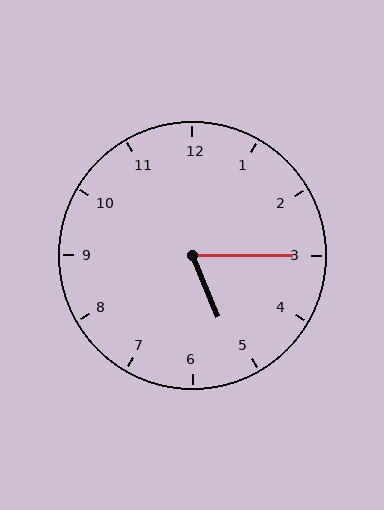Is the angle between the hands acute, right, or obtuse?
It is acute.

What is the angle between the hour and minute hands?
Approximately 68 degrees.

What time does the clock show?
5:15.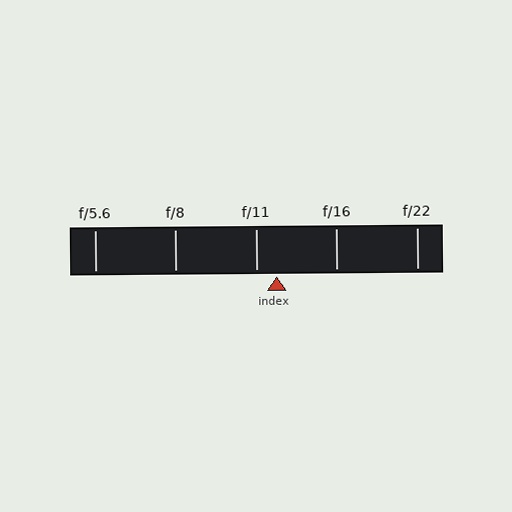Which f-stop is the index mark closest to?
The index mark is closest to f/11.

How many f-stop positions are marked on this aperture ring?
There are 5 f-stop positions marked.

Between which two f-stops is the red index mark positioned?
The index mark is between f/11 and f/16.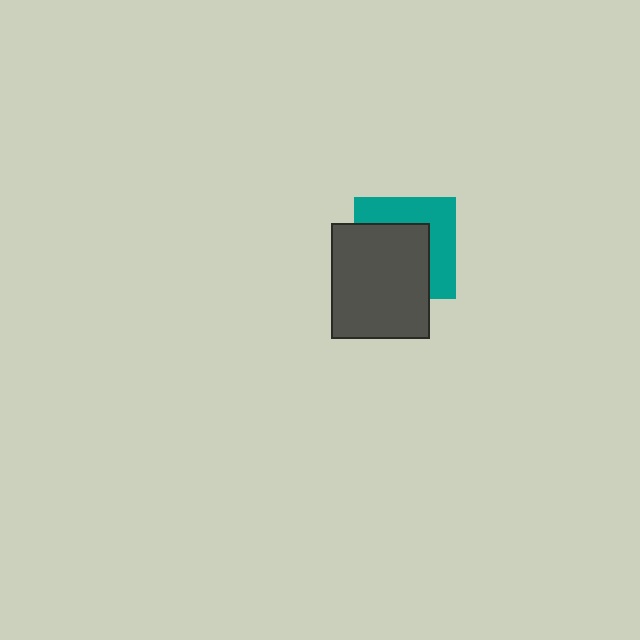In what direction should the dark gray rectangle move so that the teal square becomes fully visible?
The dark gray rectangle should move toward the lower-left. That is the shortest direction to clear the overlap and leave the teal square fully visible.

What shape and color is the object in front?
The object in front is a dark gray rectangle.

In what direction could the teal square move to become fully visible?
The teal square could move toward the upper-right. That would shift it out from behind the dark gray rectangle entirely.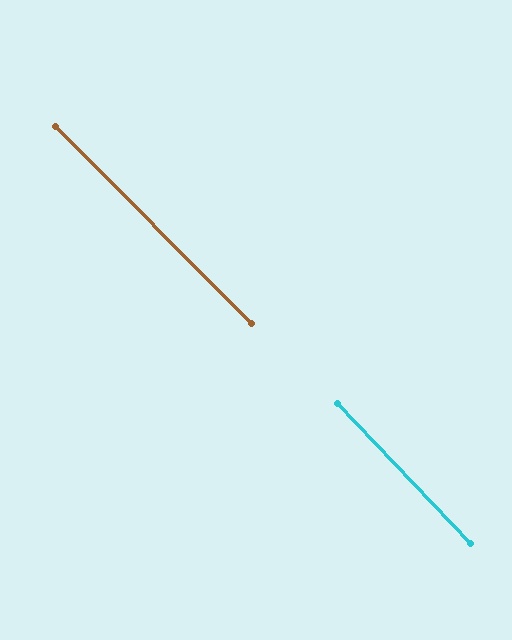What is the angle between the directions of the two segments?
Approximately 1 degree.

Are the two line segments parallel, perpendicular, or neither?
Parallel — their directions differ by only 1.5°.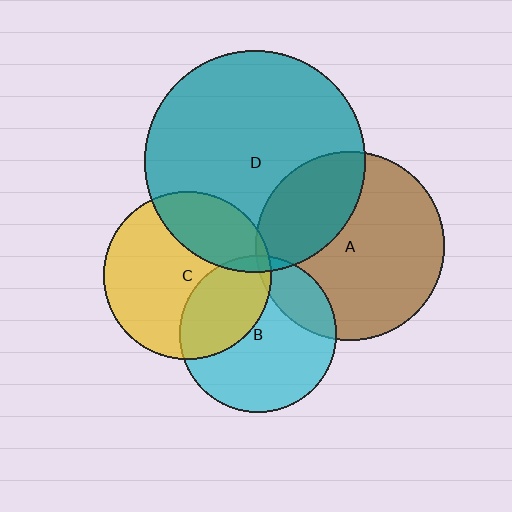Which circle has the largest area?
Circle D (teal).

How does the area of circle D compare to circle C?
Approximately 1.7 times.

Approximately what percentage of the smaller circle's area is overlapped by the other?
Approximately 30%.